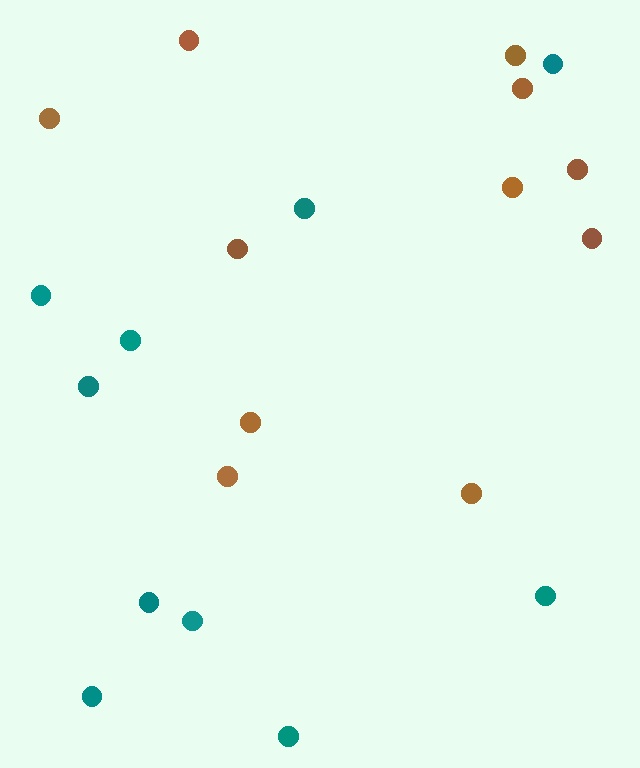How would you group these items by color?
There are 2 groups: one group of teal circles (10) and one group of brown circles (11).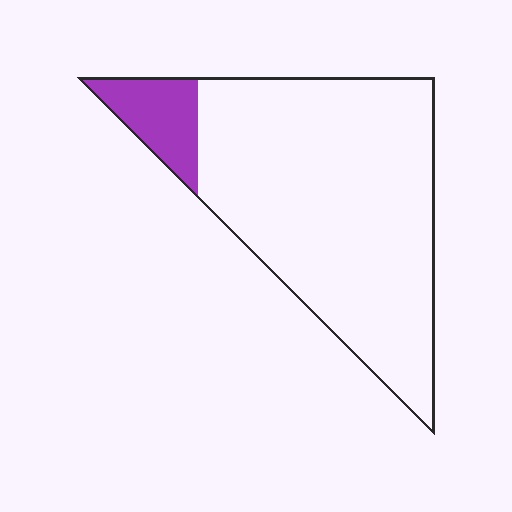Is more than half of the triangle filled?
No.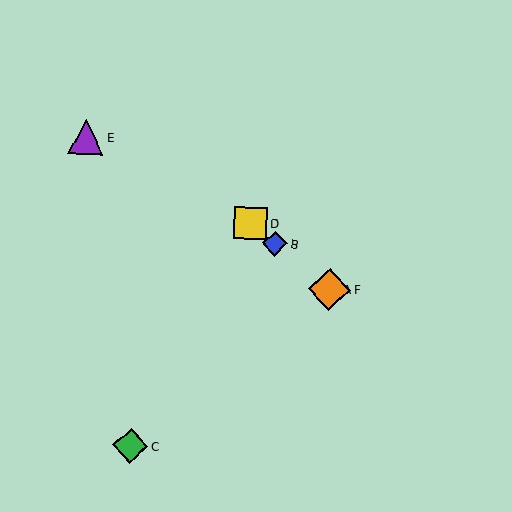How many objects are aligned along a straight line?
4 objects (A, B, D, F) are aligned along a straight line.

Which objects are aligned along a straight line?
Objects A, B, D, F are aligned along a straight line.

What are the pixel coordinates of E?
Object E is at (86, 137).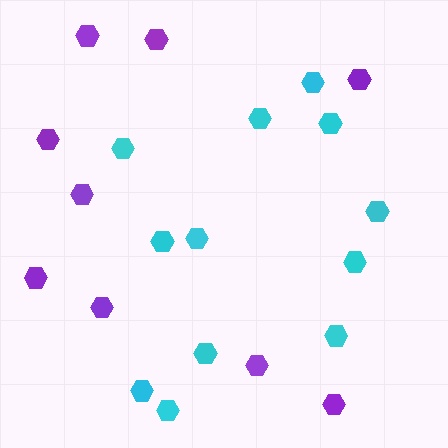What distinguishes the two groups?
There are 2 groups: one group of cyan hexagons (12) and one group of purple hexagons (9).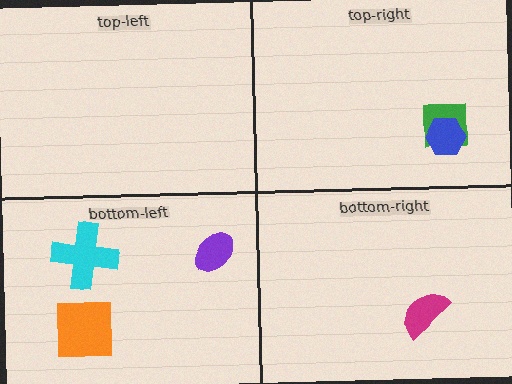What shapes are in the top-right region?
The green square, the blue hexagon.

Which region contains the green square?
The top-right region.